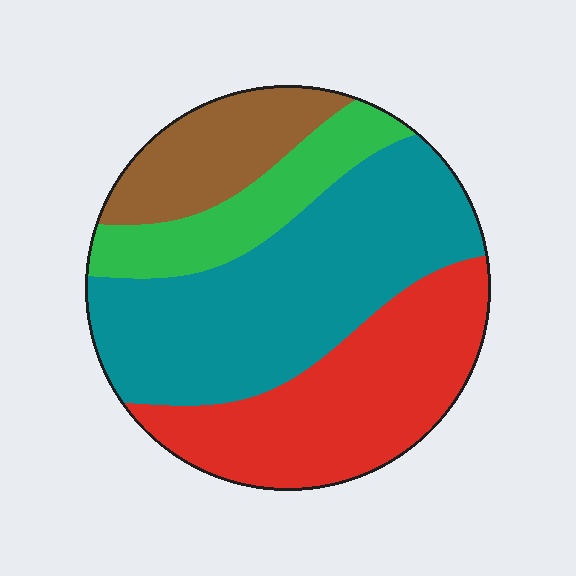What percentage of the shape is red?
Red takes up about one third (1/3) of the shape.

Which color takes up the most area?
Teal, at roughly 40%.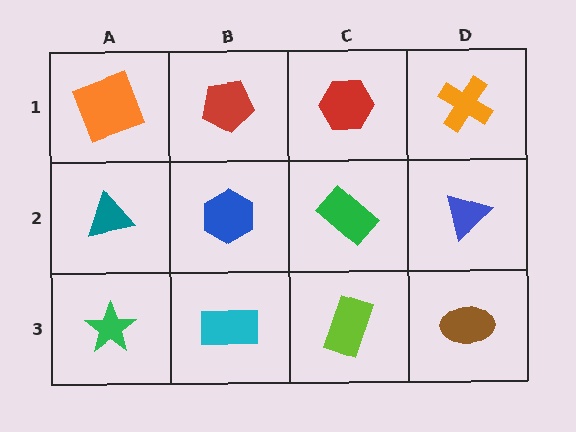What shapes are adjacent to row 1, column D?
A blue triangle (row 2, column D), a red hexagon (row 1, column C).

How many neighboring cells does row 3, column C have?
3.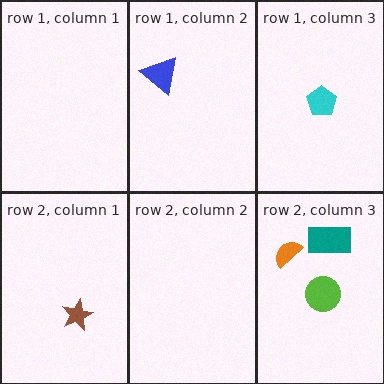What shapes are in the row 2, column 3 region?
The orange semicircle, the lime circle, the teal rectangle.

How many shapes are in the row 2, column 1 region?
1.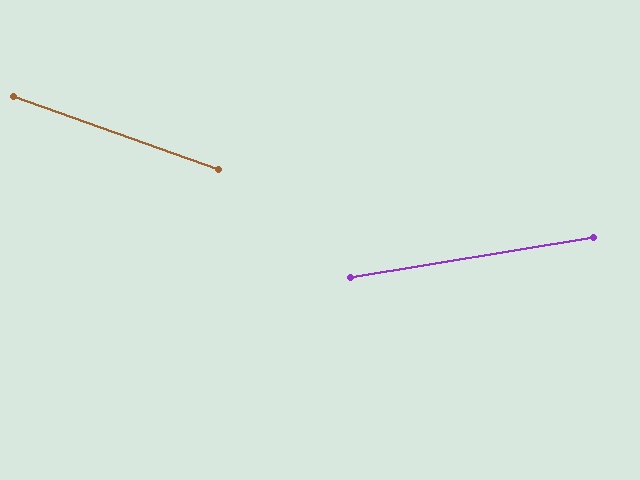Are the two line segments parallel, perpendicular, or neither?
Neither parallel nor perpendicular — they differ by about 29°.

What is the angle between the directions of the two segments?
Approximately 29 degrees.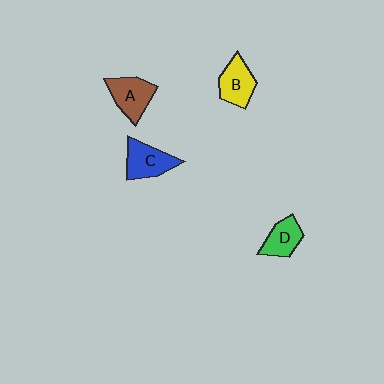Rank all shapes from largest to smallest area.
From largest to smallest: A (brown), C (blue), B (yellow), D (green).